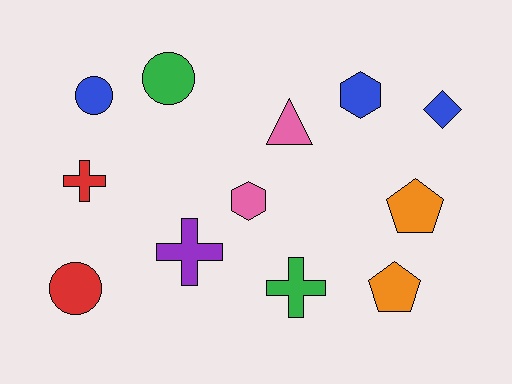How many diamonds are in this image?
There is 1 diamond.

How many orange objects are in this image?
There are 2 orange objects.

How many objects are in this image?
There are 12 objects.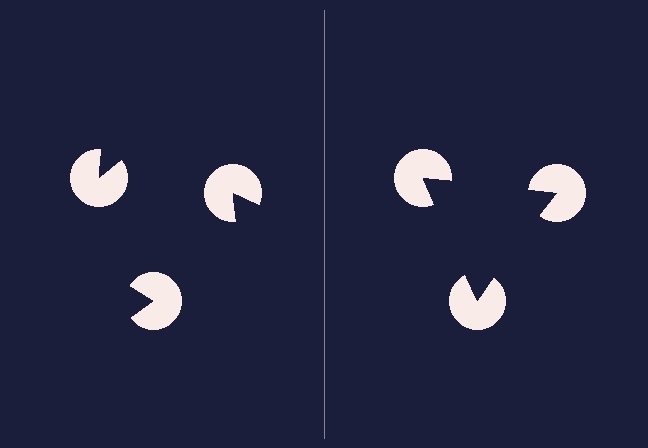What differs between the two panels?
The pac-man discs are positioned identically on both sides; only the wedge orientations differ. On the right they align to a triangle; on the left they are misaligned.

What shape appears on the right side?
An illusory triangle.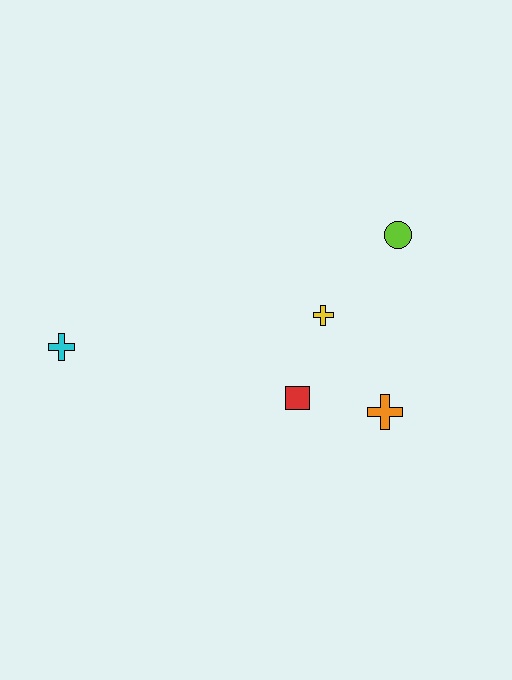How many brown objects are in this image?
There are no brown objects.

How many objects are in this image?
There are 5 objects.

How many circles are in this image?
There is 1 circle.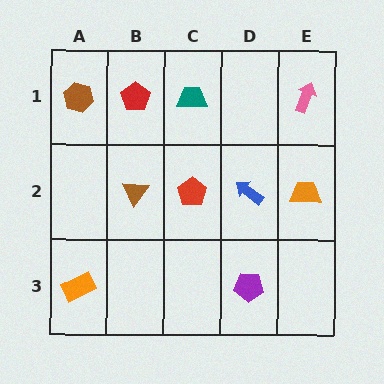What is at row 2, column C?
A red pentagon.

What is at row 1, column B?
A red pentagon.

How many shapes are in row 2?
4 shapes.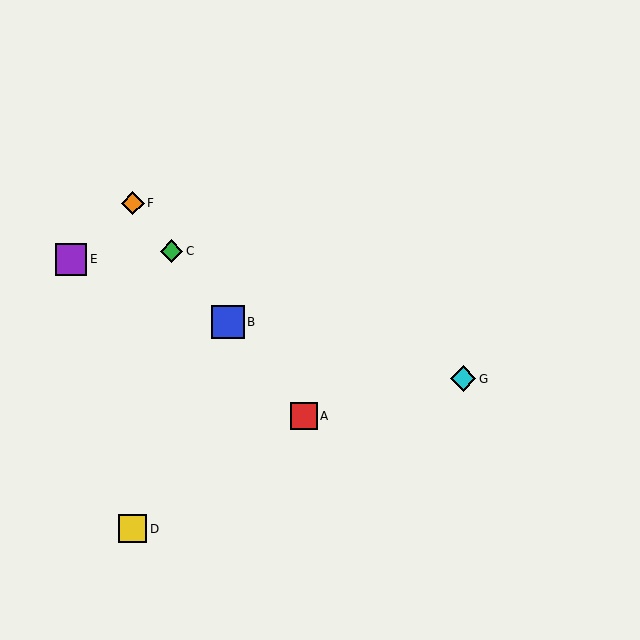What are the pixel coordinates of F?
Object F is at (133, 203).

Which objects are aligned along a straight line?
Objects A, B, C, F are aligned along a straight line.